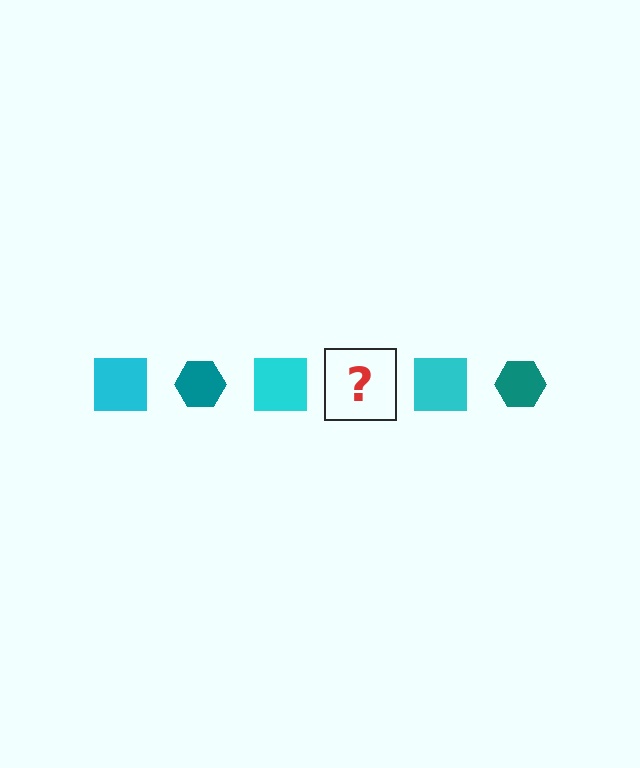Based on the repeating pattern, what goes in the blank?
The blank should be a teal hexagon.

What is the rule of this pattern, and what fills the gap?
The rule is that the pattern alternates between cyan square and teal hexagon. The gap should be filled with a teal hexagon.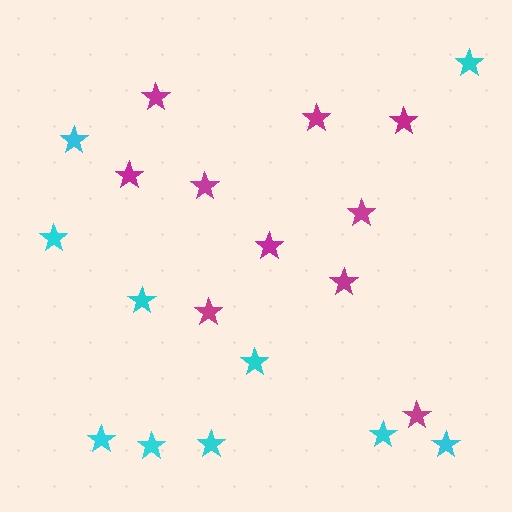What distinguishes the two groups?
There are 2 groups: one group of cyan stars (10) and one group of magenta stars (10).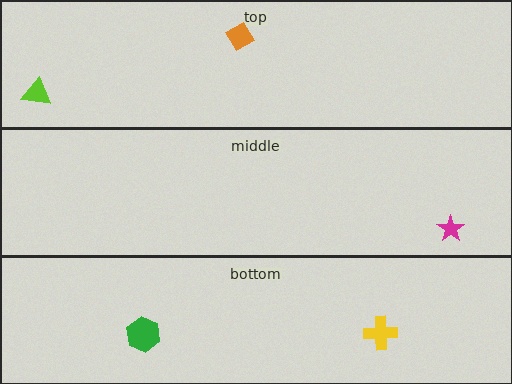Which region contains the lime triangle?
The top region.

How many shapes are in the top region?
2.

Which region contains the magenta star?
The middle region.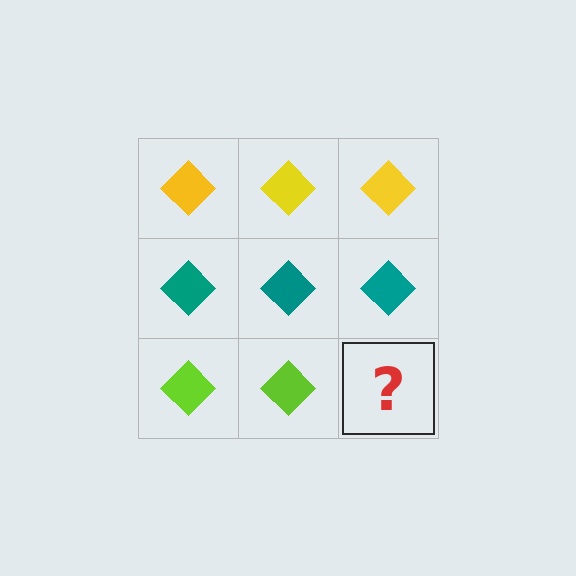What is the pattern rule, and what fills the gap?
The rule is that each row has a consistent color. The gap should be filled with a lime diamond.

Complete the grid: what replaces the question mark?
The question mark should be replaced with a lime diamond.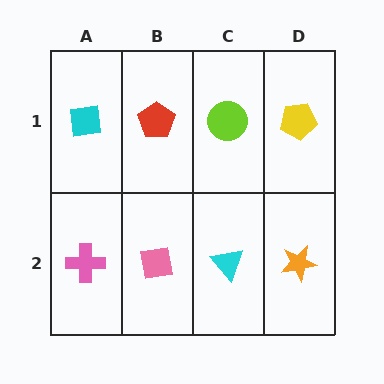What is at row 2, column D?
An orange star.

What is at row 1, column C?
A lime circle.